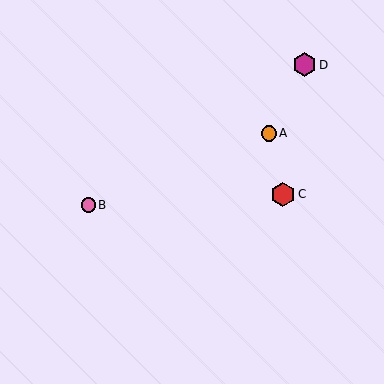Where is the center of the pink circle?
The center of the pink circle is at (88, 205).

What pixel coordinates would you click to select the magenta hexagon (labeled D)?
Click at (305, 65) to select the magenta hexagon D.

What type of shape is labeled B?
Shape B is a pink circle.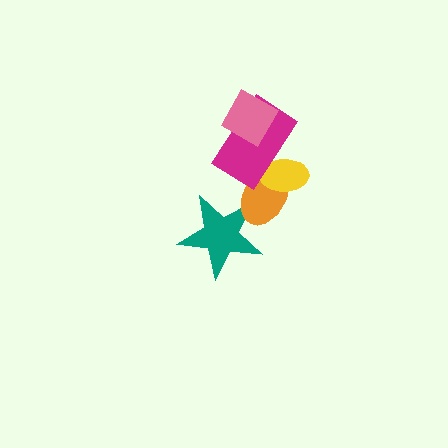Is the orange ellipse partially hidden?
Yes, it is partially covered by another shape.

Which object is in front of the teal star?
The orange ellipse is in front of the teal star.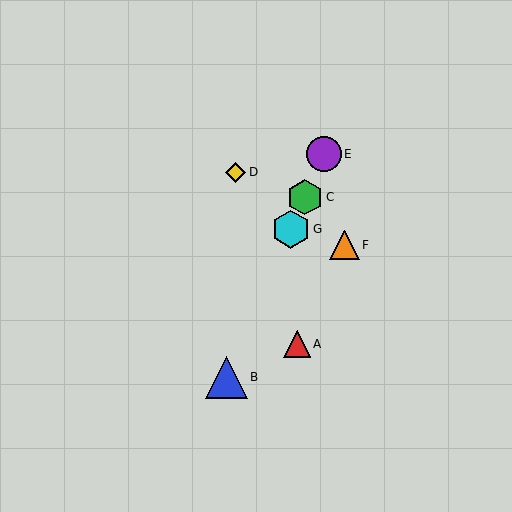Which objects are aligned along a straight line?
Objects B, C, E, G are aligned along a straight line.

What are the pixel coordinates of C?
Object C is at (305, 197).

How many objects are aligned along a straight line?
4 objects (B, C, E, G) are aligned along a straight line.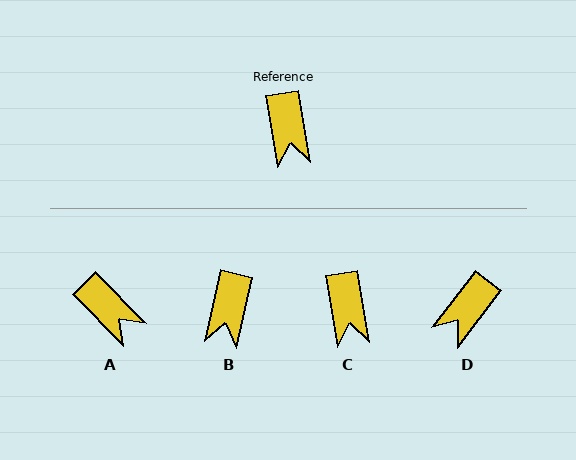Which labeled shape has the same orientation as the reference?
C.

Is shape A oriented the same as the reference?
No, it is off by about 35 degrees.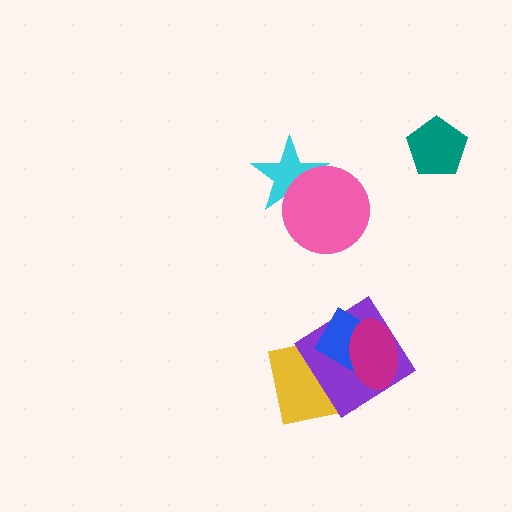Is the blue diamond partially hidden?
Yes, it is partially covered by another shape.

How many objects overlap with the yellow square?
2 objects overlap with the yellow square.